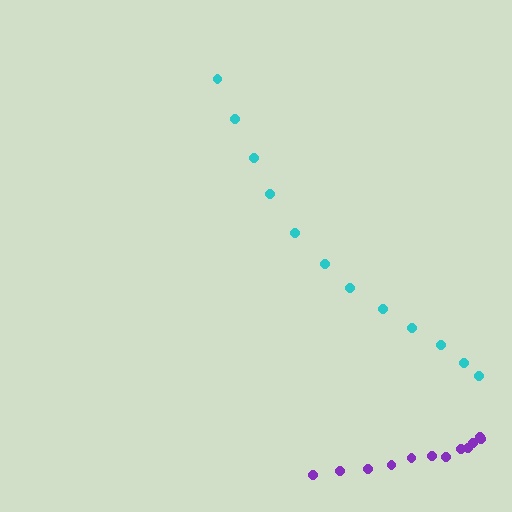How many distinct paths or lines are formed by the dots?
There are 2 distinct paths.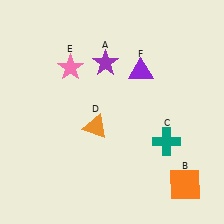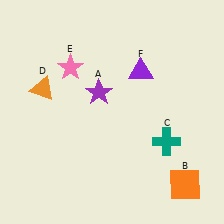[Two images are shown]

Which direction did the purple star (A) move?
The purple star (A) moved down.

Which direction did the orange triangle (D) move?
The orange triangle (D) moved left.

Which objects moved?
The objects that moved are: the purple star (A), the orange triangle (D).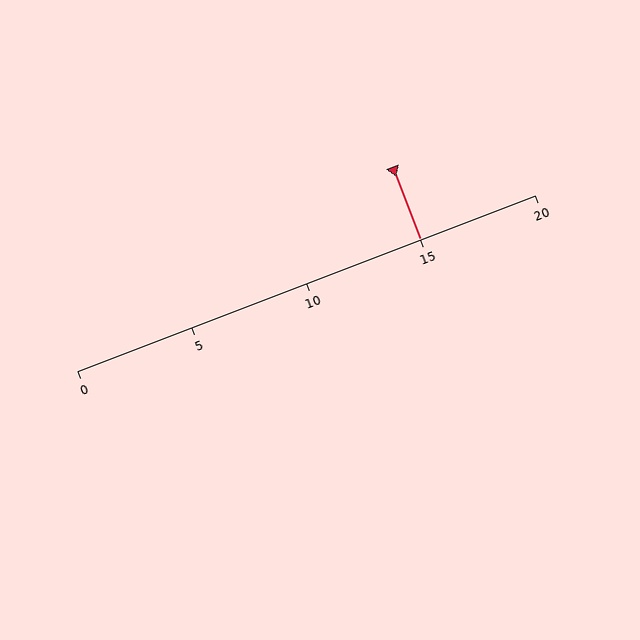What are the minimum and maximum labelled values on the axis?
The axis runs from 0 to 20.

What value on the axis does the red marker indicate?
The marker indicates approximately 15.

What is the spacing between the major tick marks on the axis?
The major ticks are spaced 5 apart.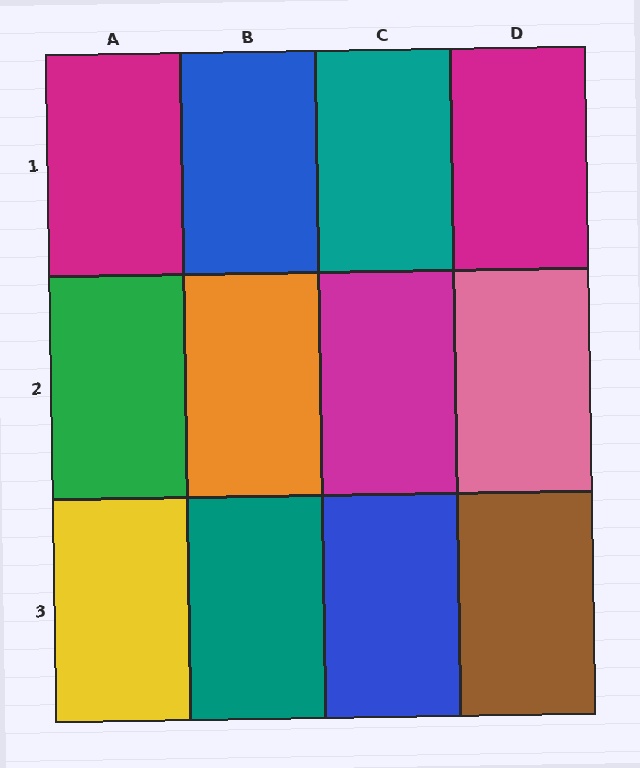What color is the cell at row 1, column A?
Magenta.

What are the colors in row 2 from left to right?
Green, orange, magenta, pink.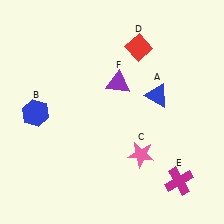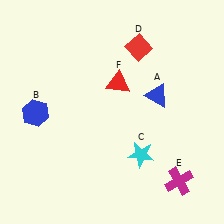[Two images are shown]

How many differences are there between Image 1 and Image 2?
There are 2 differences between the two images.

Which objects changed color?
C changed from pink to cyan. F changed from purple to red.